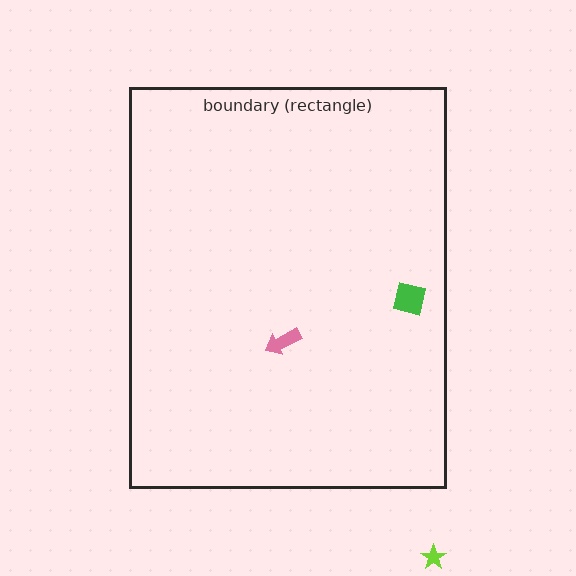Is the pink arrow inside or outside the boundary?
Inside.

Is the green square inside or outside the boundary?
Inside.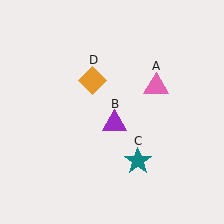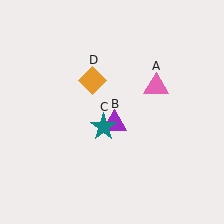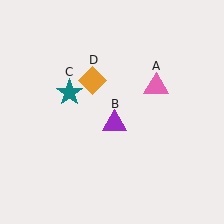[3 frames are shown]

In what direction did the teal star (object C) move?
The teal star (object C) moved up and to the left.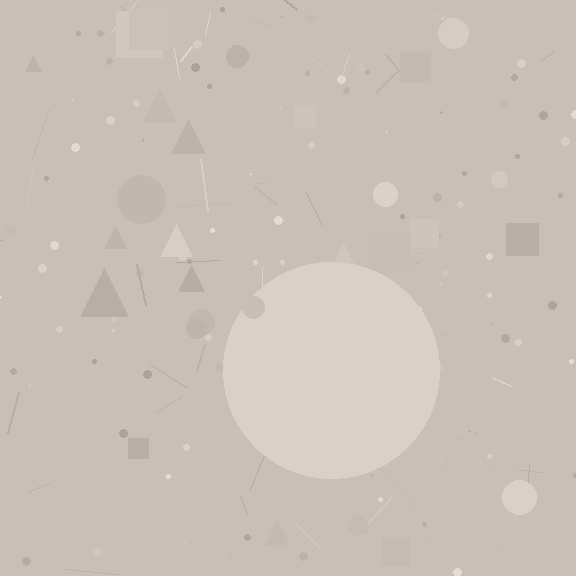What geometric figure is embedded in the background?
A circle is embedded in the background.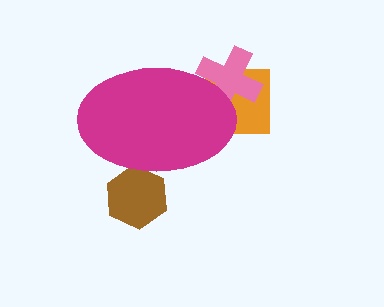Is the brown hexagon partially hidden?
Yes, the brown hexagon is partially hidden behind the magenta ellipse.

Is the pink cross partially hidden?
Yes, the pink cross is partially hidden behind the magenta ellipse.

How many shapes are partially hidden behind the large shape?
3 shapes are partially hidden.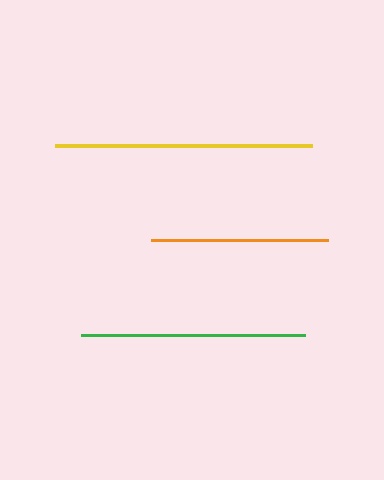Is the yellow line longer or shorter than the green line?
The yellow line is longer than the green line.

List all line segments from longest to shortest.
From longest to shortest: yellow, green, orange.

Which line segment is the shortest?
The orange line is the shortest at approximately 177 pixels.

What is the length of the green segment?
The green segment is approximately 224 pixels long.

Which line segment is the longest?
The yellow line is the longest at approximately 257 pixels.